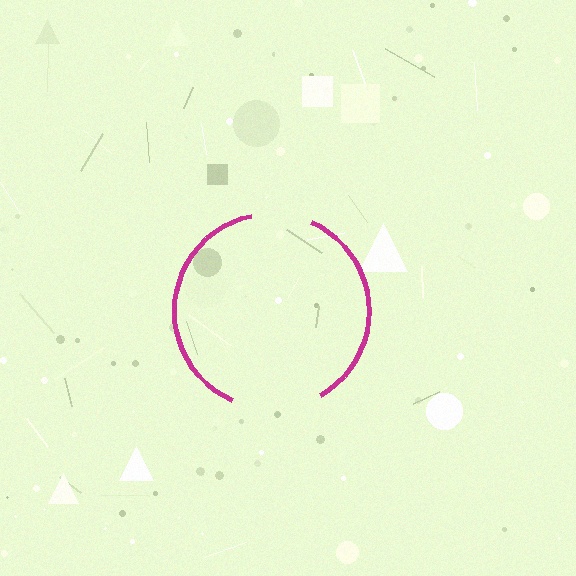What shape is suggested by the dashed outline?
The dashed outline suggests a circle.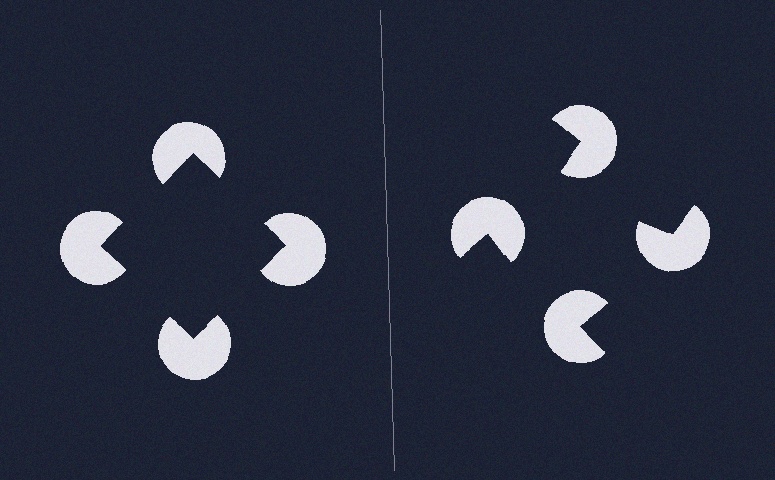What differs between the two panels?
The pac-man discs are positioned identically on both sides; only the wedge orientations differ. On the left they align to a square; on the right they are misaligned.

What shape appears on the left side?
An illusory square.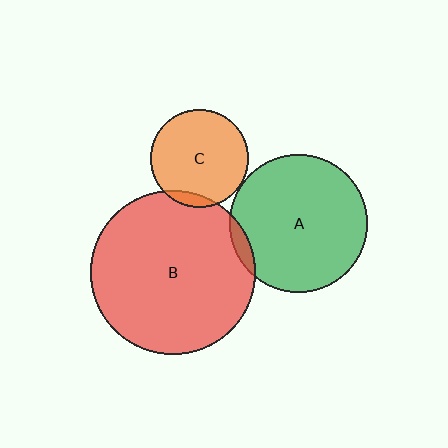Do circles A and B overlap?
Yes.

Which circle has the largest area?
Circle B (red).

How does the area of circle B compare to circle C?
Approximately 2.8 times.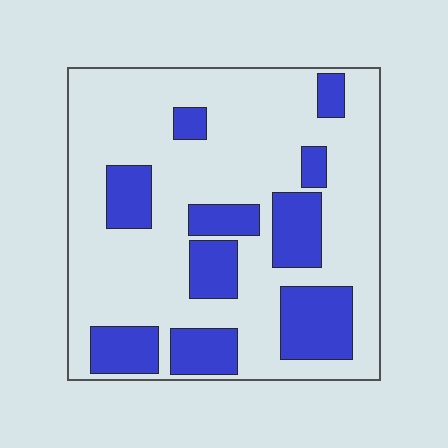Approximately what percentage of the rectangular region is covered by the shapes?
Approximately 30%.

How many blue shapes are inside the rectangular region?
10.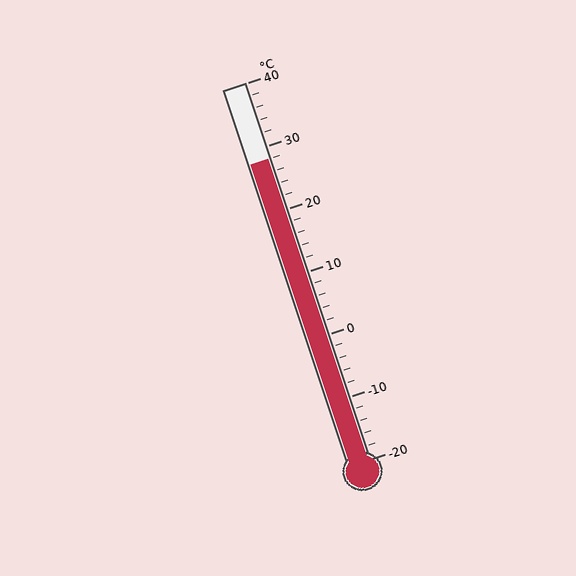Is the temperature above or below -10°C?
The temperature is above -10°C.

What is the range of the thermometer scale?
The thermometer scale ranges from -20°C to 40°C.